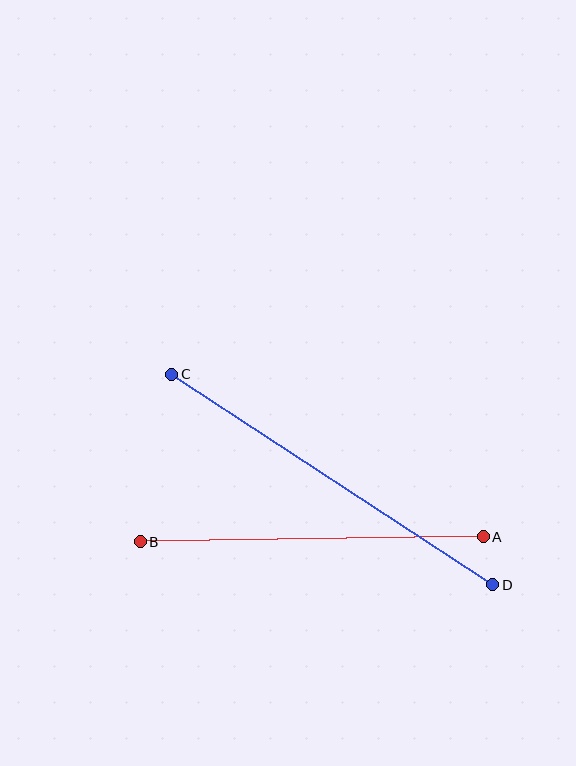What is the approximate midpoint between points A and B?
The midpoint is at approximately (312, 539) pixels.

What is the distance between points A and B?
The distance is approximately 343 pixels.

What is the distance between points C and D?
The distance is approximately 384 pixels.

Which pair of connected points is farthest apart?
Points C and D are farthest apart.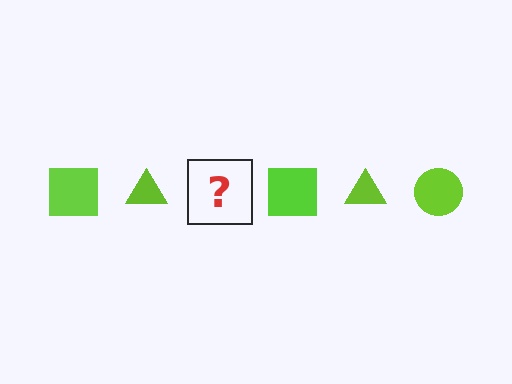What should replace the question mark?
The question mark should be replaced with a lime circle.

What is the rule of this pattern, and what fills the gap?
The rule is that the pattern cycles through square, triangle, circle shapes in lime. The gap should be filled with a lime circle.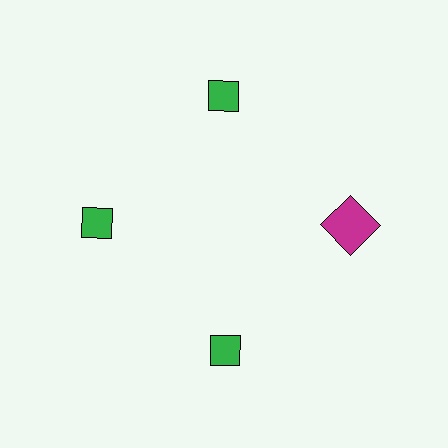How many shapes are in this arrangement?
There are 4 shapes arranged in a ring pattern.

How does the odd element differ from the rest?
It differs in both color (magenta instead of green) and shape (square instead of diamond).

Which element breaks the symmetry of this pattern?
The magenta square at roughly the 3 o'clock position breaks the symmetry. All other shapes are green diamonds.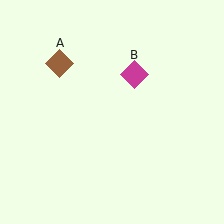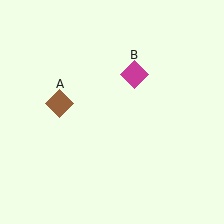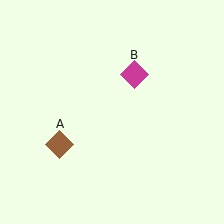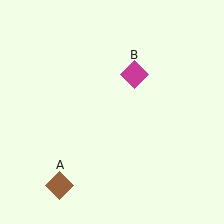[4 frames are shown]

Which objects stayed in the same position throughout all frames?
Magenta diamond (object B) remained stationary.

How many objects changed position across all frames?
1 object changed position: brown diamond (object A).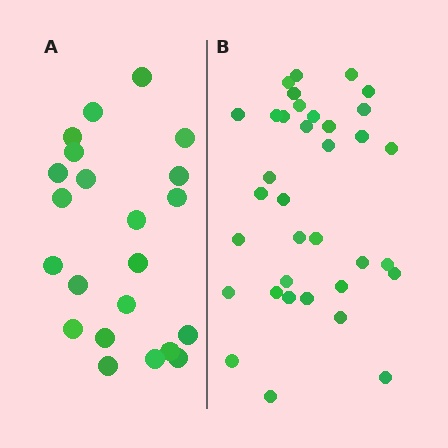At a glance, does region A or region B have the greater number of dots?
Region B (the right region) has more dots.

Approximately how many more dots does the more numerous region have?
Region B has approximately 15 more dots than region A.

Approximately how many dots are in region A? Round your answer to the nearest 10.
About 20 dots. (The exact count is 22, which rounds to 20.)